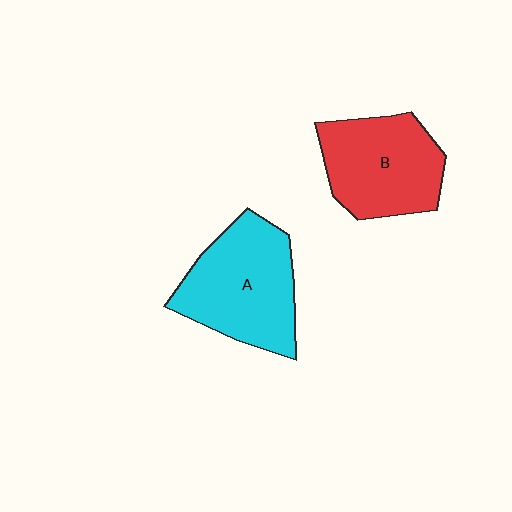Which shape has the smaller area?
Shape B (red).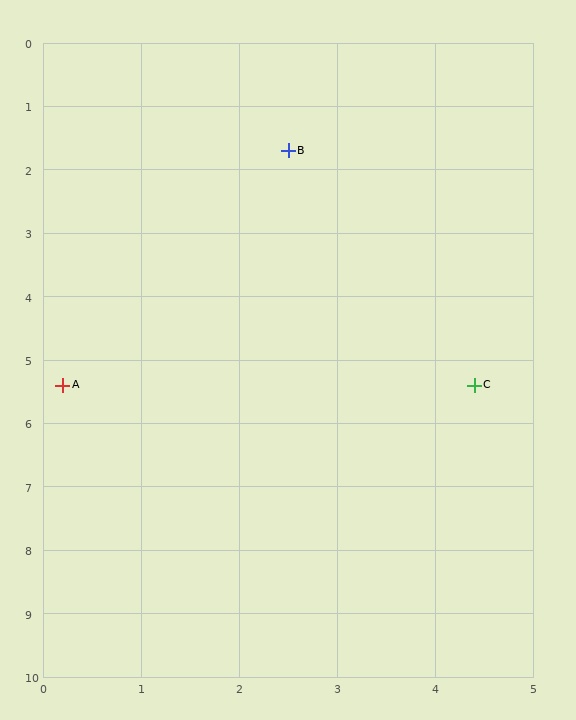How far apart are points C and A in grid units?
Points C and A are about 4.2 grid units apart.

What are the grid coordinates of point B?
Point B is at approximately (2.5, 1.7).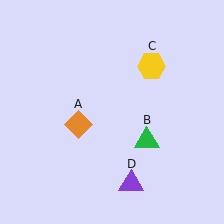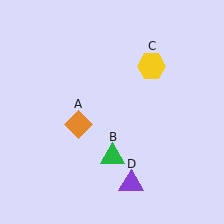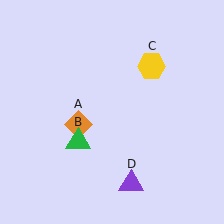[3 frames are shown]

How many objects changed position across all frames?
1 object changed position: green triangle (object B).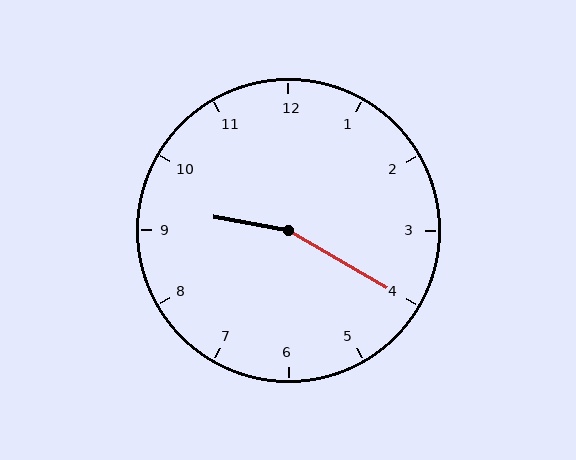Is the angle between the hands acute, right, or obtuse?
It is obtuse.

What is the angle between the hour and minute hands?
Approximately 160 degrees.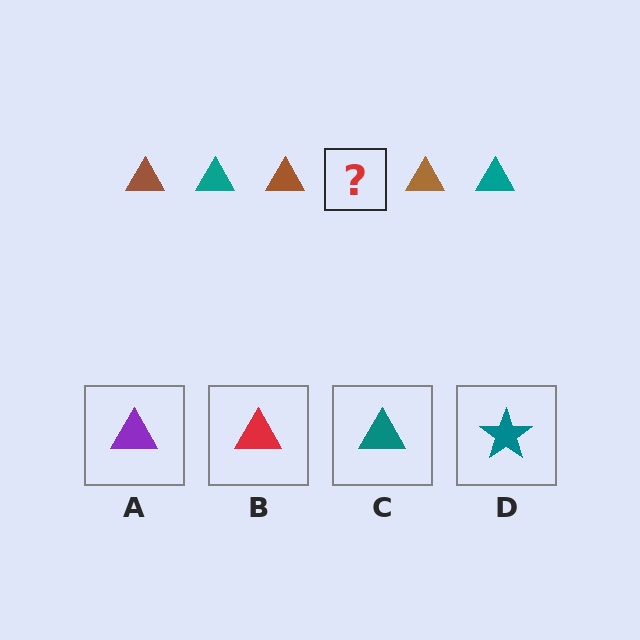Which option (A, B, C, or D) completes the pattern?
C.